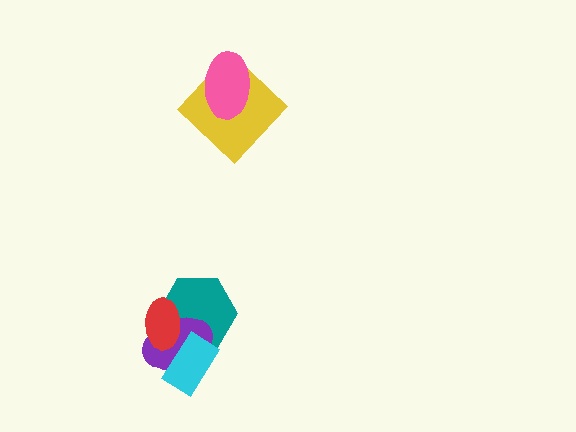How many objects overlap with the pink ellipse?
1 object overlaps with the pink ellipse.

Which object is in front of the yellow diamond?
The pink ellipse is in front of the yellow diamond.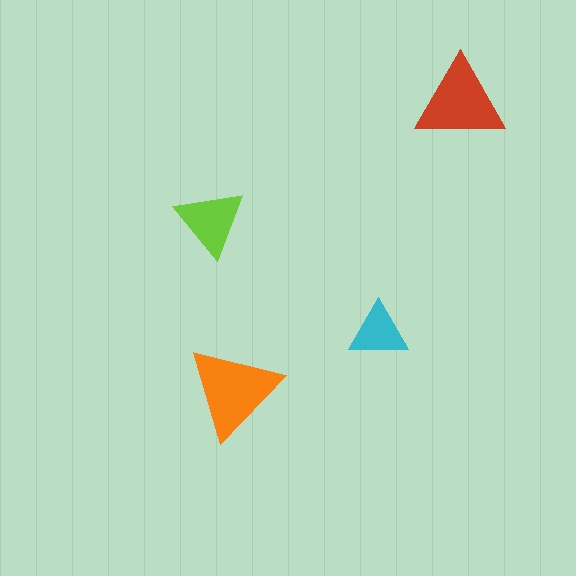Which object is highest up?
The red triangle is topmost.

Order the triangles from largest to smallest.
the orange one, the red one, the lime one, the cyan one.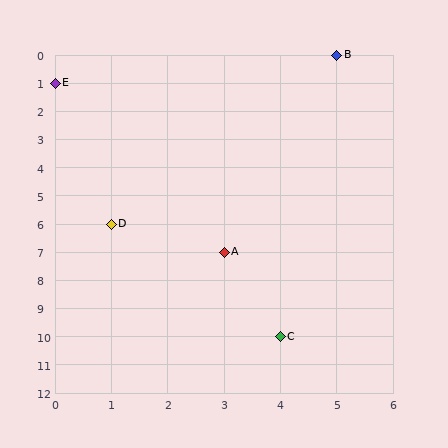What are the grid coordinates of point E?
Point E is at grid coordinates (0, 1).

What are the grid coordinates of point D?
Point D is at grid coordinates (1, 6).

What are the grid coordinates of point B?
Point B is at grid coordinates (5, 0).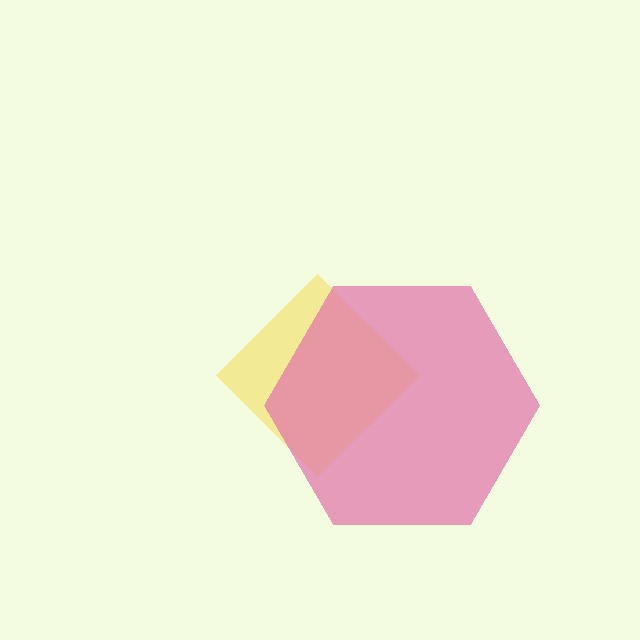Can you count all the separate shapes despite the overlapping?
Yes, there are 2 separate shapes.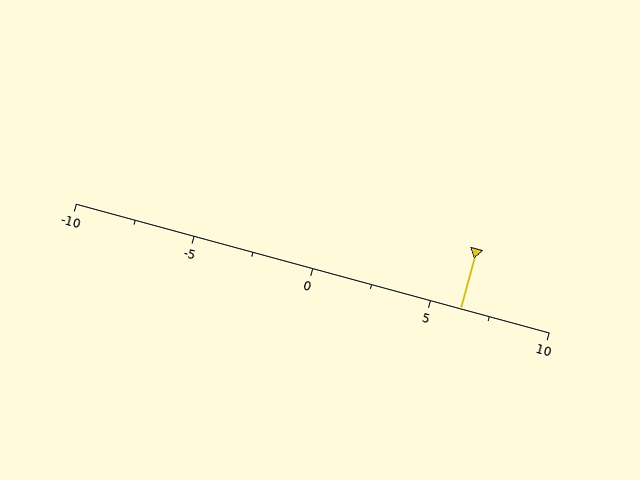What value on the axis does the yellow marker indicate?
The marker indicates approximately 6.2.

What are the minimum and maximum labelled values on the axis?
The axis runs from -10 to 10.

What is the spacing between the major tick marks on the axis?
The major ticks are spaced 5 apart.